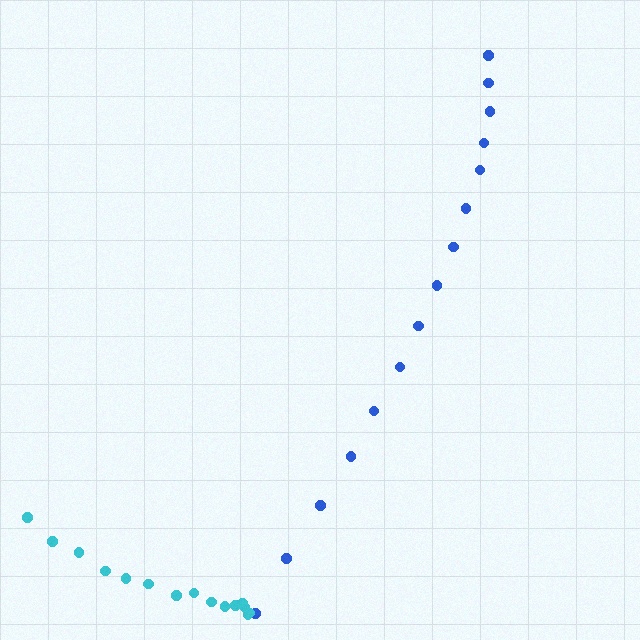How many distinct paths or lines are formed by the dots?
There are 2 distinct paths.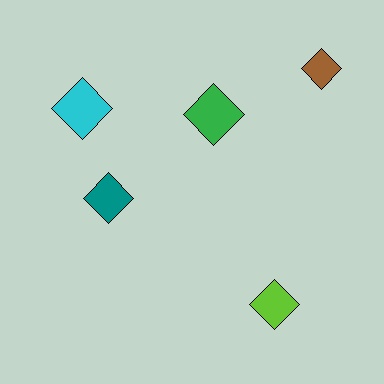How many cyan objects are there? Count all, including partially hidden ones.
There is 1 cyan object.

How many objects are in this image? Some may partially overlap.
There are 5 objects.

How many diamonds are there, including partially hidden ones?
There are 5 diamonds.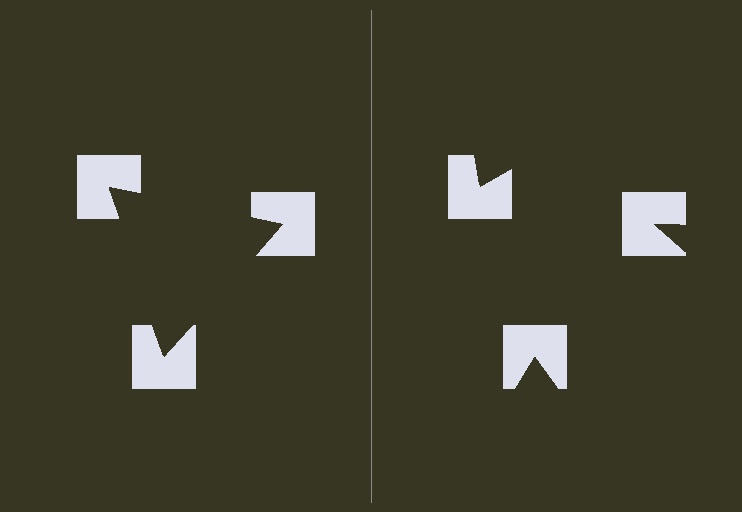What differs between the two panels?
The notched squares are positioned identically on both sides; only the wedge orientations differ. On the left they align to a triangle; on the right they are misaligned.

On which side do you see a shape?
An illusory triangle appears on the left side. On the right side the wedge cuts are rotated, so no coherent shape forms.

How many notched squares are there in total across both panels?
6 — 3 on each side.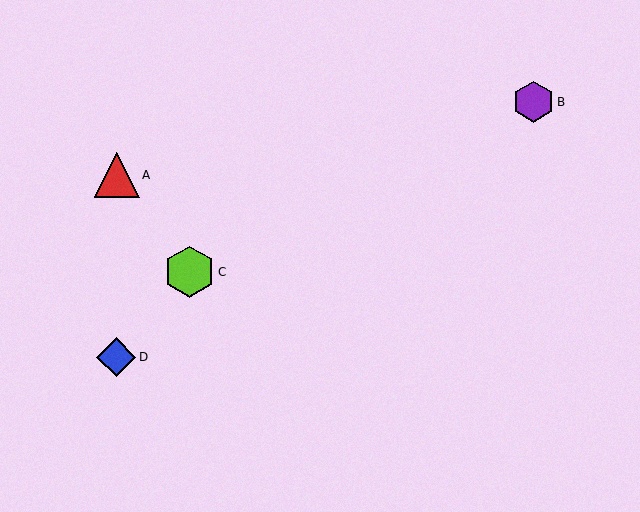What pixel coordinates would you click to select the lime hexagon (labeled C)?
Click at (189, 272) to select the lime hexagon C.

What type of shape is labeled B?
Shape B is a purple hexagon.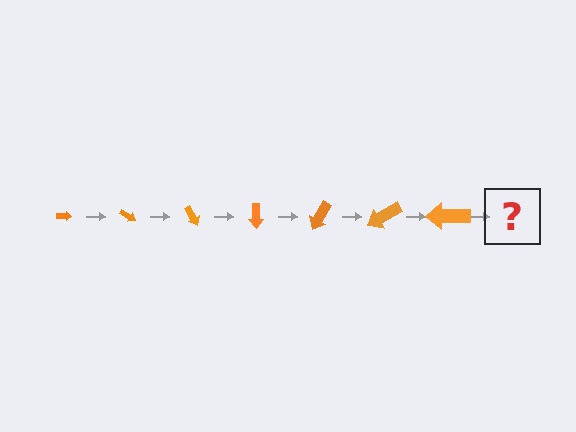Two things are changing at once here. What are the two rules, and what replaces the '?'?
The two rules are that the arrow grows larger each step and it rotates 30 degrees each step. The '?' should be an arrow, larger than the previous one and rotated 210 degrees from the start.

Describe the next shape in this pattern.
It should be an arrow, larger than the previous one and rotated 210 degrees from the start.